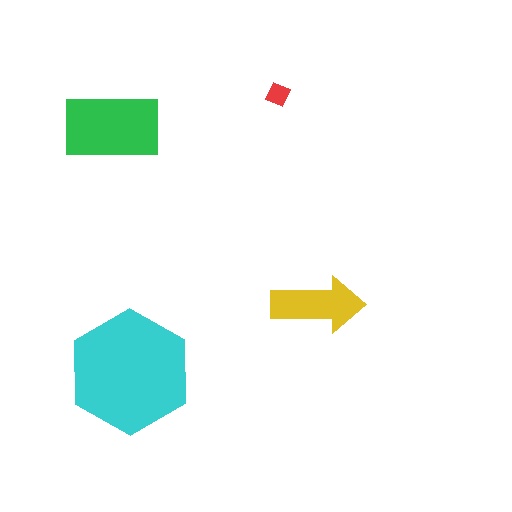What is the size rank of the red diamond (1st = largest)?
4th.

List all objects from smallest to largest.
The red diamond, the yellow arrow, the green rectangle, the cyan hexagon.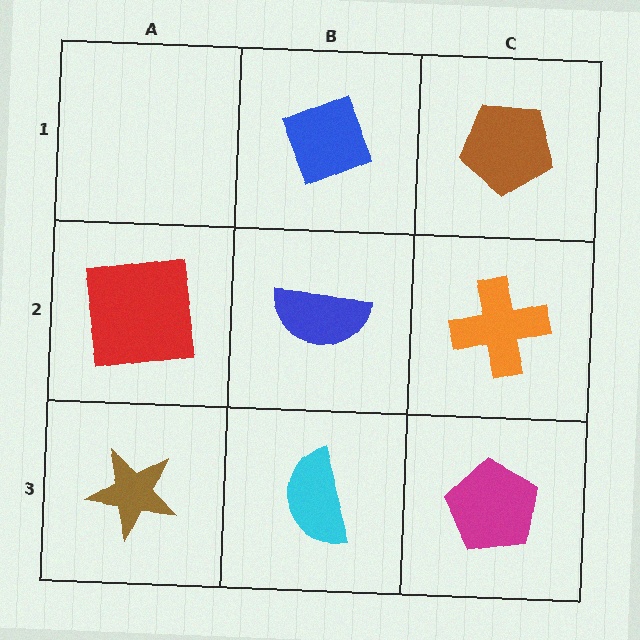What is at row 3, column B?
A cyan semicircle.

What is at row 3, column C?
A magenta pentagon.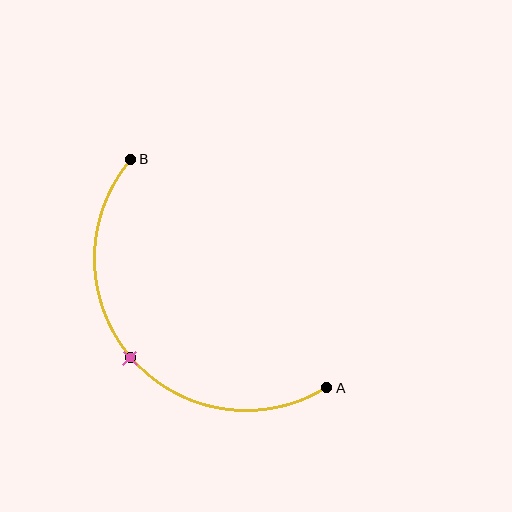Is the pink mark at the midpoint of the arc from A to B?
Yes. The pink mark lies on the arc at equal arc-length from both A and B — it is the arc midpoint.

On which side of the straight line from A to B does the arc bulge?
The arc bulges below and to the left of the straight line connecting A and B.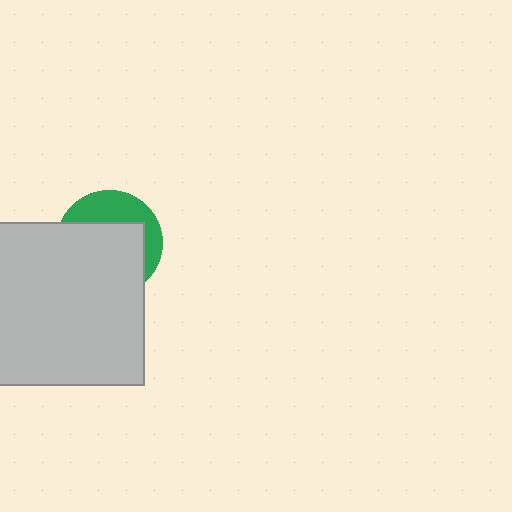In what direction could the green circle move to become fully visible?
The green circle could move toward the upper-right. That would shift it out from behind the light gray rectangle entirely.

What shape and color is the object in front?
The object in front is a light gray rectangle.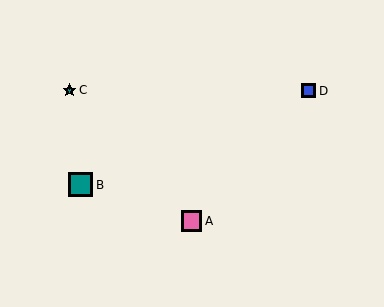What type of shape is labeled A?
Shape A is a pink square.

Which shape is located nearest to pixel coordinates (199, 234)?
The pink square (labeled A) at (192, 221) is nearest to that location.